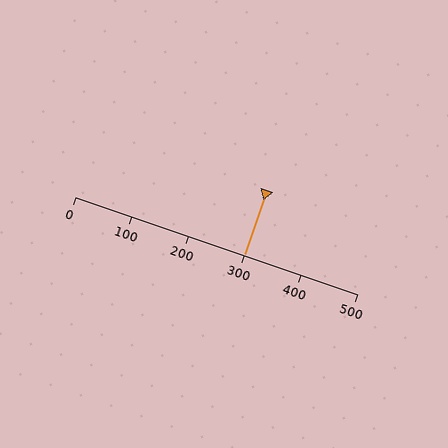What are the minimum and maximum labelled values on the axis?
The axis runs from 0 to 500.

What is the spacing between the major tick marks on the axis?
The major ticks are spaced 100 apart.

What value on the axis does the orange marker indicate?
The marker indicates approximately 300.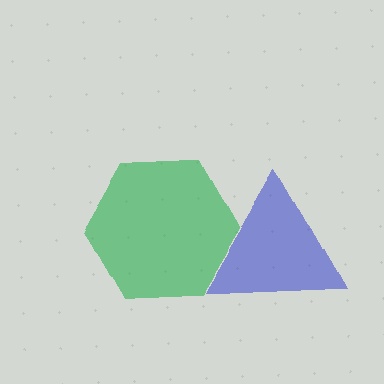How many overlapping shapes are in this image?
There are 2 overlapping shapes in the image.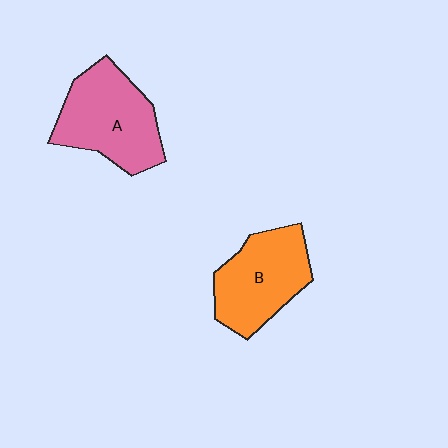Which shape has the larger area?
Shape A (pink).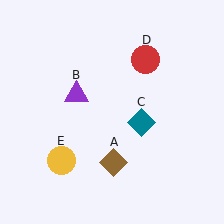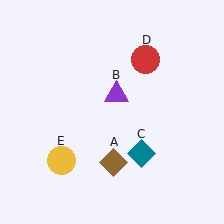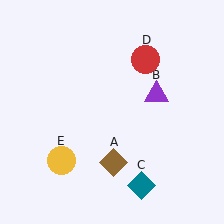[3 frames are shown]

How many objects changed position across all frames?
2 objects changed position: purple triangle (object B), teal diamond (object C).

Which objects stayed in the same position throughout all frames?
Brown diamond (object A) and red circle (object D) and yellow circle (object E) remained stationary.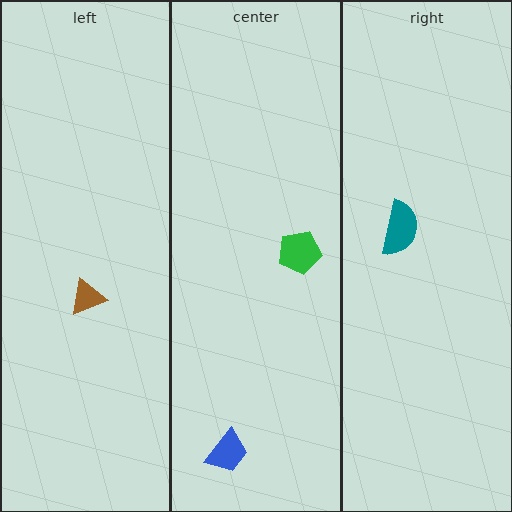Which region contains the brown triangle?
The left region.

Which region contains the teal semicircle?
The right region.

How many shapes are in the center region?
2.